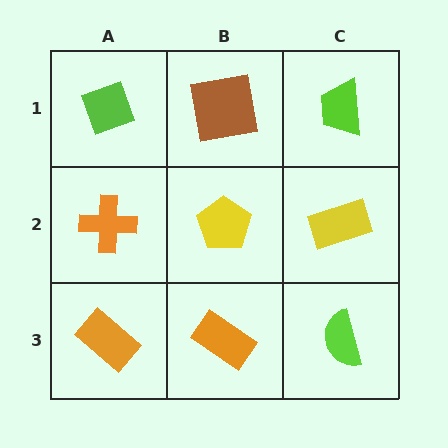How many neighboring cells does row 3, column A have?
2.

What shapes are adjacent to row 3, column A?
An orange cross (row 2, column A), an orange rectangle (row 3, column B).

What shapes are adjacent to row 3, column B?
A yellow pentagon (row 2, column B), an orange rectangle (row 3, column A), a lime semicircle (row 3, column C).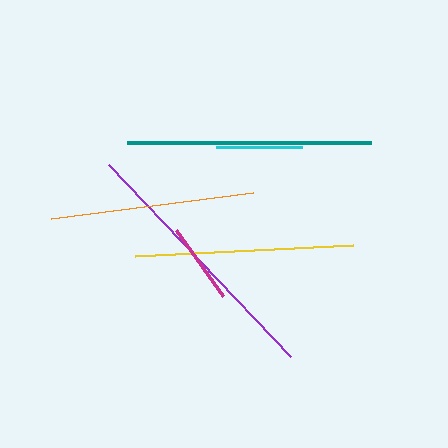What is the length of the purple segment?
The purple segment is approximately 265 pixels long.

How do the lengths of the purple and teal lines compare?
The purple and teal lines are approximately the same length.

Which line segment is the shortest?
The magenta line is the shortest at approximately 82 pixels.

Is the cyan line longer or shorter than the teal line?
The teal line is longer than the cyan line.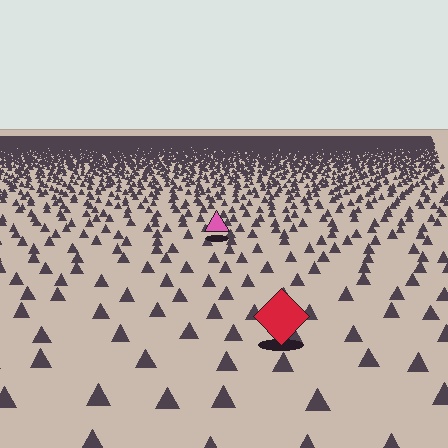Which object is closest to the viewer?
The red diamond is closest. The texture marks near it are larger and more spread out.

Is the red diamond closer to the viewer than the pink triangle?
Yes. The red diamond is closer — you can tell from the texture gradient: the ground texture is coarser near it.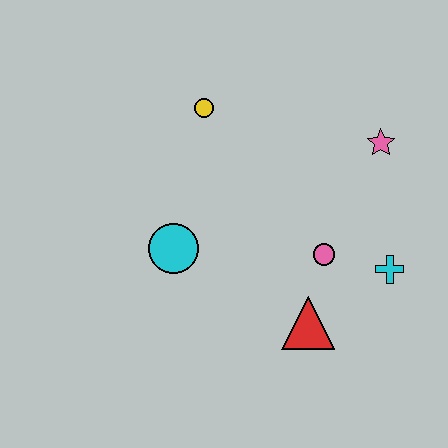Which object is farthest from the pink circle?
The yellow circle is farthest from the pink circle.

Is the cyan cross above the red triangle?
Yes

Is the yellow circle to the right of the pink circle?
No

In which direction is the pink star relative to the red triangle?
The pink star is above the red triangle.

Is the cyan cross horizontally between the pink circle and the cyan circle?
No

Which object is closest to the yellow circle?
The cyan circle is closest to the yellow circle.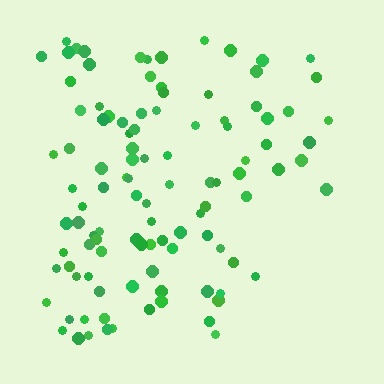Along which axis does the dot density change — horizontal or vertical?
Horizontal.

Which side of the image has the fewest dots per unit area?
The right.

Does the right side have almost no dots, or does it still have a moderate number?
Still a moderate number, just noticeably fewer than the left.